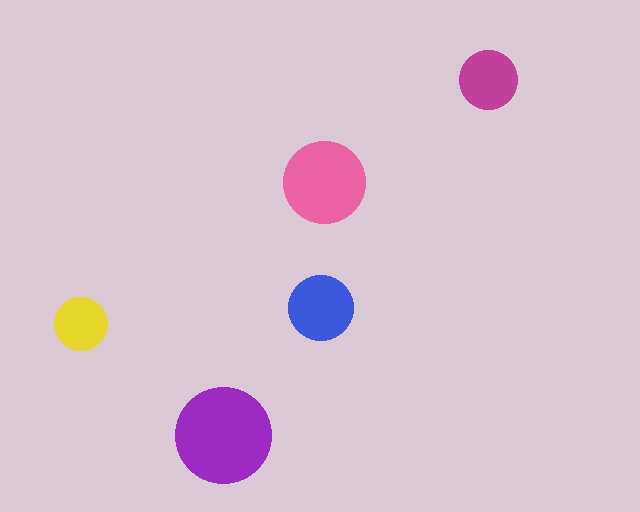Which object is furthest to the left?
The yellow circle is leftmost.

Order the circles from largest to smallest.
the purple one, the pink one, the blue one, the magenta one, the yellow one.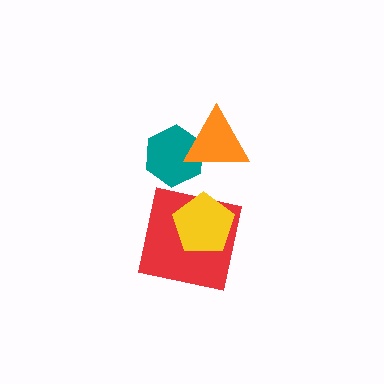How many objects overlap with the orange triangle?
1 object overlaps with the orange triangle.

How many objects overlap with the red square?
1 object overlaps with the red square.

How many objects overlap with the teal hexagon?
1 object overlaps with the teal hexagon.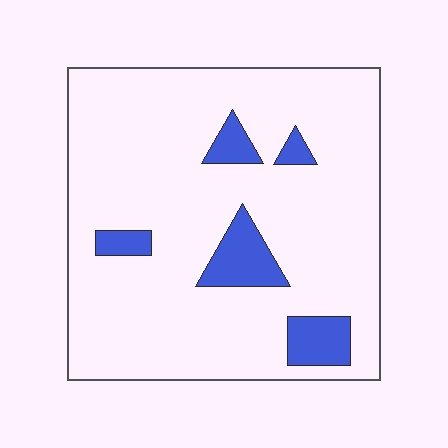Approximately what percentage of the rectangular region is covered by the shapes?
Approximately 10%.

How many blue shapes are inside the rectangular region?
5.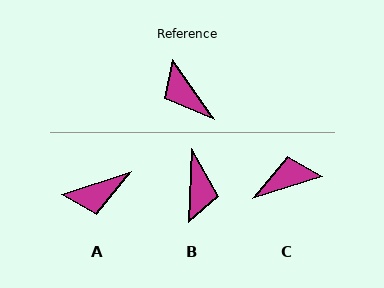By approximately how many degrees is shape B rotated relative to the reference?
Approximately 142 degrees counter-clockwise.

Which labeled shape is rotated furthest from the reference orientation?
B, about 142 degrees away.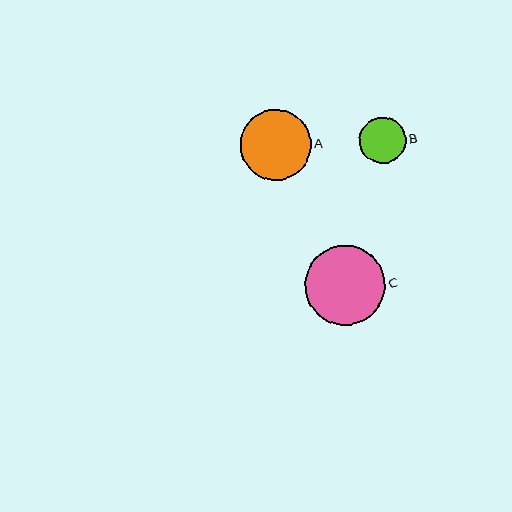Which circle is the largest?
Circle C is the largest with a size of approximately 80 pixels.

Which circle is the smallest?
Circle B is the smallest with a size of approximately 46 pixels.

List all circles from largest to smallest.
From largest to smallest: C, A, B.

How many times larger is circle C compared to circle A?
Circle C is approximately 1.1 times the size of circle A.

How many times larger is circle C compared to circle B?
Circle C is approximately 1.7 times the size of circle B.